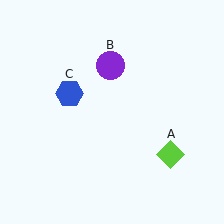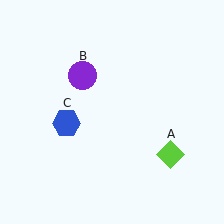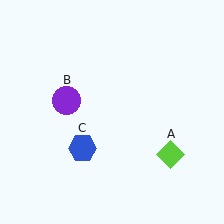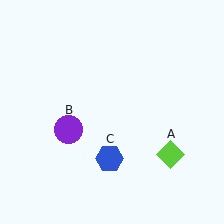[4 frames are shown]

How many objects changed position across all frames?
2 objects changed position: purple circle (object B), blue hexagon (object C).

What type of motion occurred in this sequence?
The purple circle (object B), blue hexagon (object C) rotated counterclockwise around the center of the scene.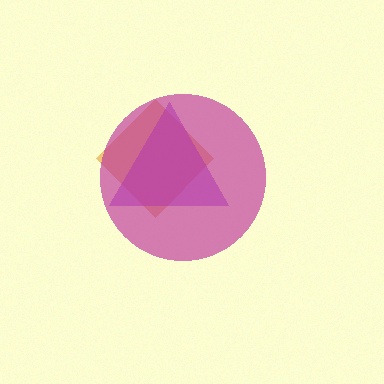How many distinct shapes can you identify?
There are 3 distinct shapes: an orange diamond, a purple triangle, a magenta circle.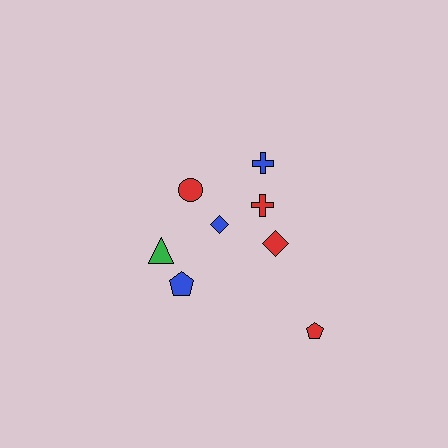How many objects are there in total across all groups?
There are 8 objects.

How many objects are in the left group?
There are 3 objects.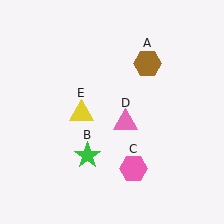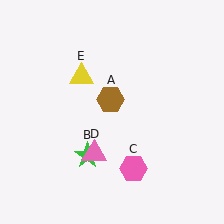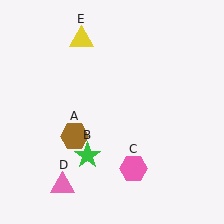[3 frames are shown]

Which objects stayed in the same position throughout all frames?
Green star (object B) and pink hexagon (object C) remained stationary.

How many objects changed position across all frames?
3 objects changed position: brown hexagon (object A), pink triangle (object D), yellow triangle (object E).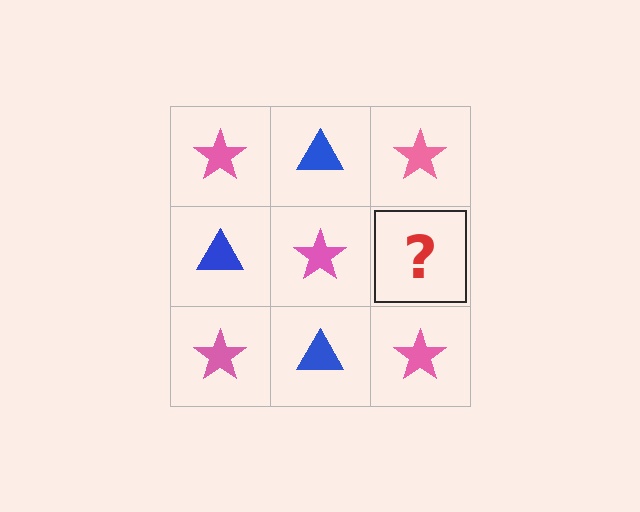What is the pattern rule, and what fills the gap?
The rule is that it alternates pink star and blue triangle in a checkerboard pattern. The gap should be filled with a blue triangle.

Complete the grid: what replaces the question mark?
The question mark should be replaced with a blue triangle.